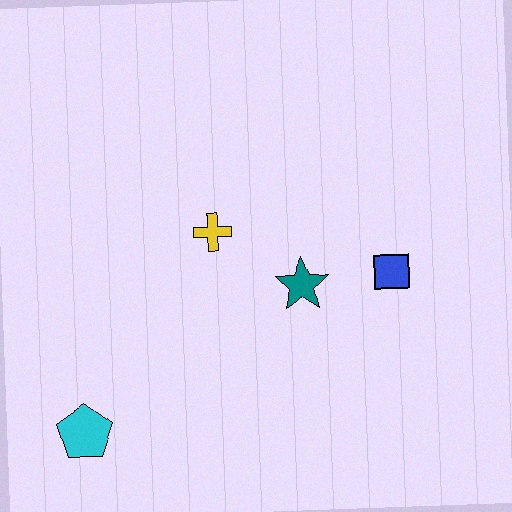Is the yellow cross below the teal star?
No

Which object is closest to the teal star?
The blue square is closest to the teal star.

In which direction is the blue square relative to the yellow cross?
The blue square is to the right of the yellow cross.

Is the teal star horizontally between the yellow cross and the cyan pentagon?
No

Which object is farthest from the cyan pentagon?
The blue square is farthest from the cyan pentagon.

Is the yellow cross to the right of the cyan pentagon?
Yes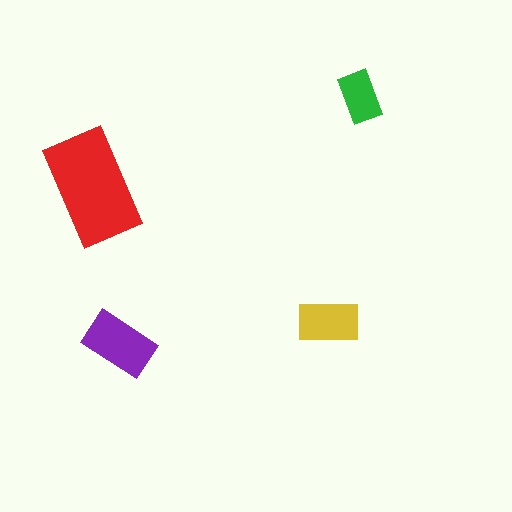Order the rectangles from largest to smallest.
the red one, the purple one, the yellow one, the green one.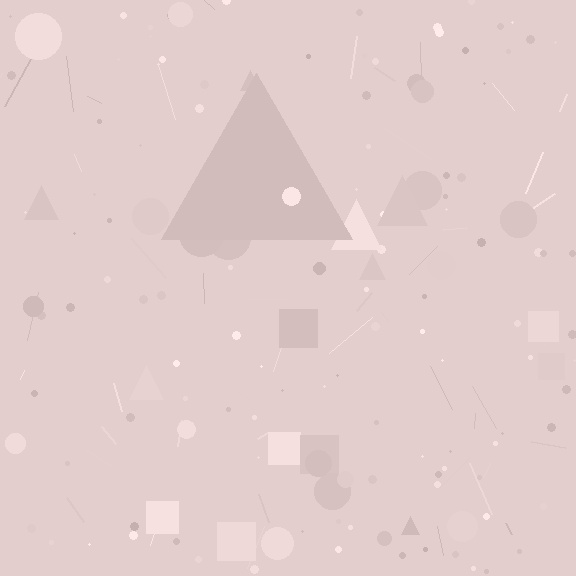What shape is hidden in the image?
A triangle is hidden in the image.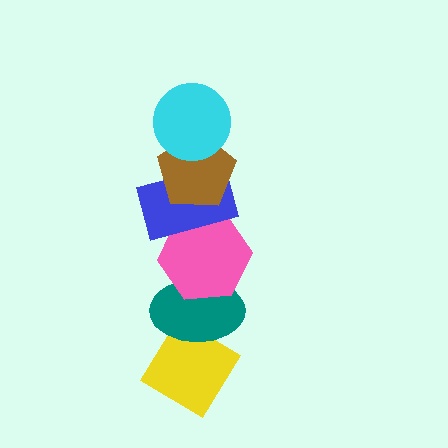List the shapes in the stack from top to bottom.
From top to bottom: the cyan circle, the brown pentagon, the blue rectangle, the pink hexagon, the teal ellipse, the yellow diamond.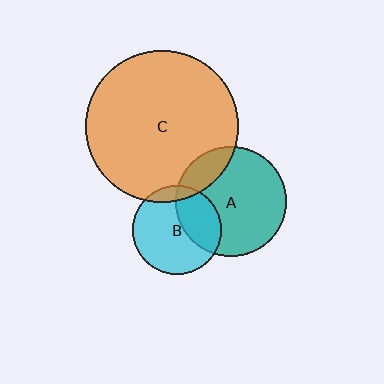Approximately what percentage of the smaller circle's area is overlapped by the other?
Approximately 10%.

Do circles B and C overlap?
Yes.